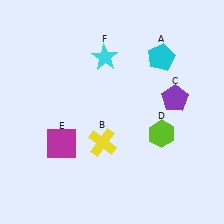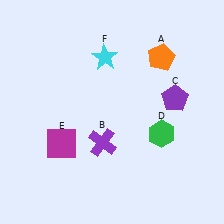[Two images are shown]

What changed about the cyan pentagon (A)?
In Image 1, A is cyan. In Image 2, it changed to orange.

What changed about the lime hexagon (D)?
In Image 1, D is lime. In Image 2, it changed to green.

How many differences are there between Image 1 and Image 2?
There are 3 differences between the two images.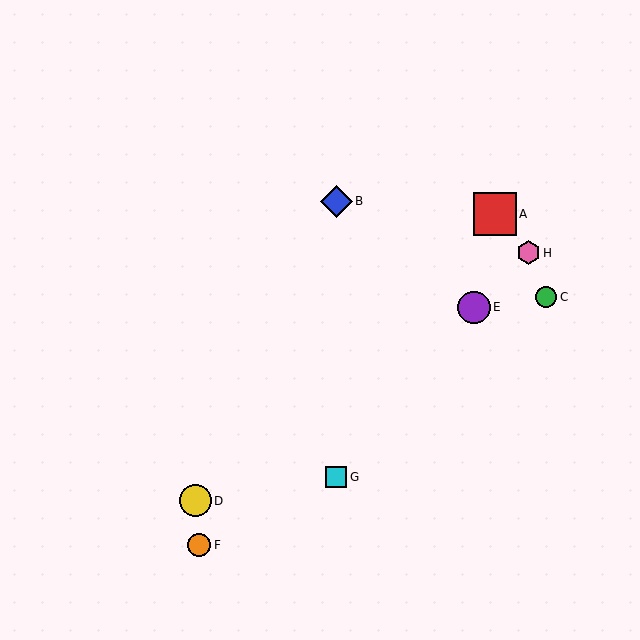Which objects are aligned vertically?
Objects B, G are aligned vertically.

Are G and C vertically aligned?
No, G is at x≈336 and C is at x≈546.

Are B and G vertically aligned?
Yes, both are at x≈336.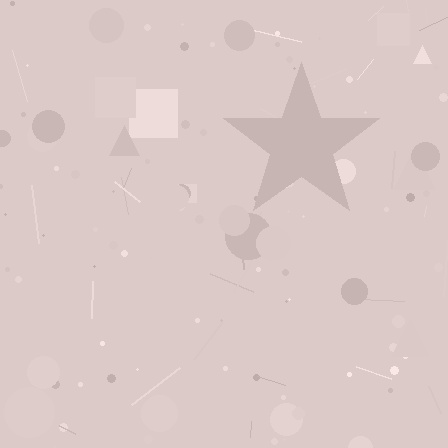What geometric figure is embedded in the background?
A star is embedded in the background.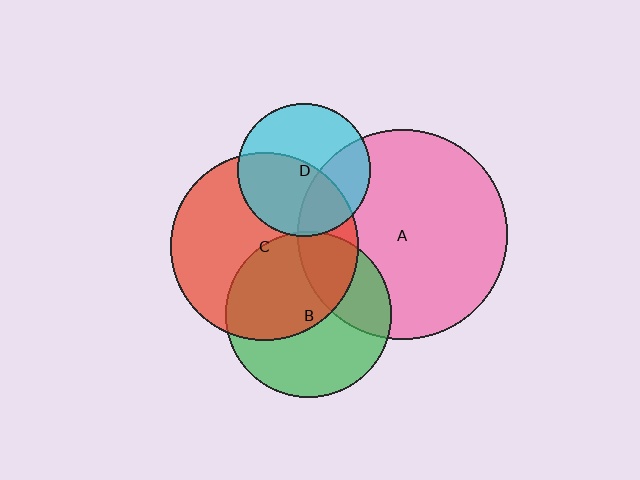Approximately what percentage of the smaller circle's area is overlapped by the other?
Approximately 20%.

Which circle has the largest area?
Circle A (pink).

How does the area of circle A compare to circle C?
Approximately 1.2 times.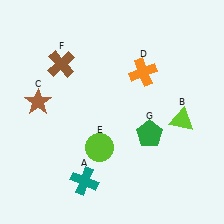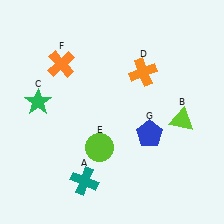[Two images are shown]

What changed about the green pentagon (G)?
In Image 1, G is green. In Image 2, it changed to blue.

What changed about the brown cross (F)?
In Image 1, F is brown. In Image 2, it changed to orange.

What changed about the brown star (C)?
In Image 1, C is brown. In Image 2, it changed to green.